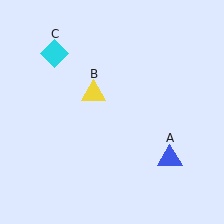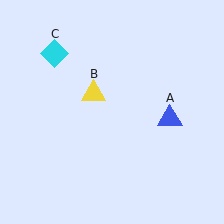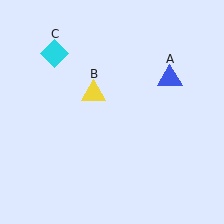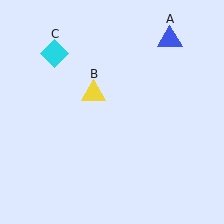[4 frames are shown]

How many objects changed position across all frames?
1 object changed position: blue triangle (object A).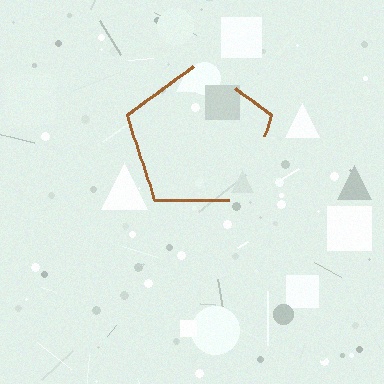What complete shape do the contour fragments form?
The contour fragments form a pentagon.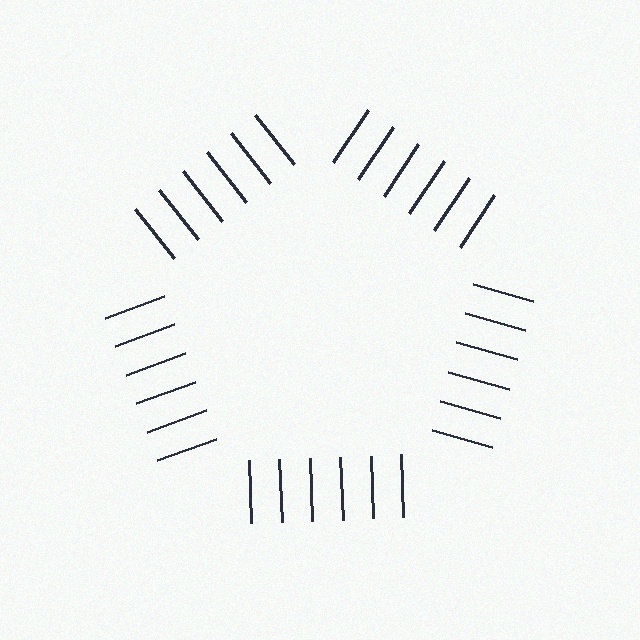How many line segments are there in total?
30 — 6 along each of the 5 edges.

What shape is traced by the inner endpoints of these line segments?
An illusory pentagon — the line segments terminate on its edges but no continuous stroke is drawn.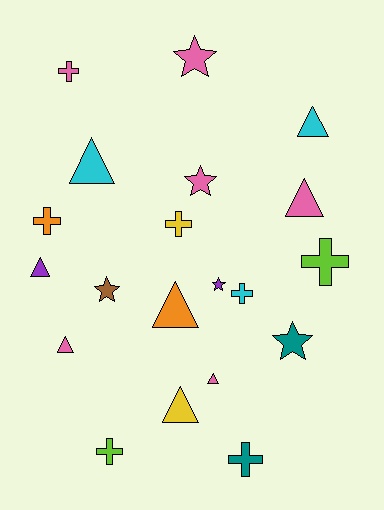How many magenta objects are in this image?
There are no magenta objects.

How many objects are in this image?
There are 20 objects.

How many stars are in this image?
There are 5 stars.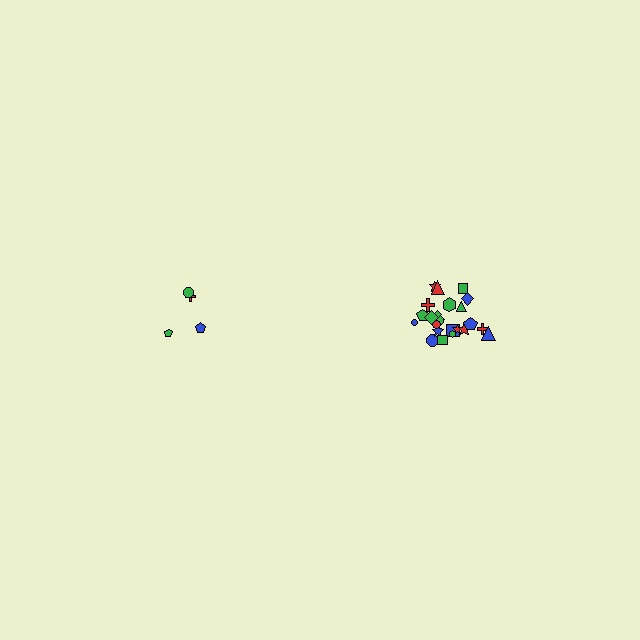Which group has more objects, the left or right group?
The right group.